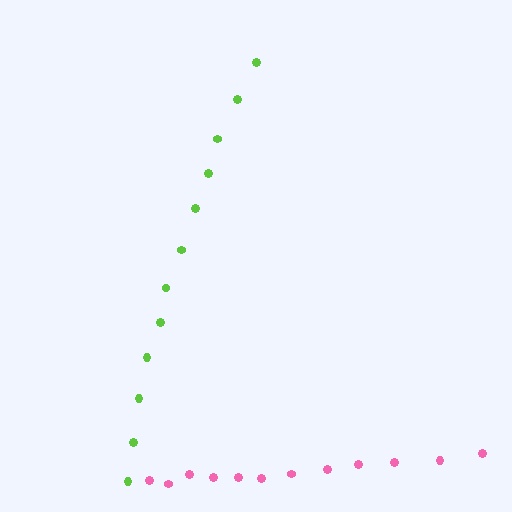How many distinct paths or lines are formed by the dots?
There are 2 distinct paths.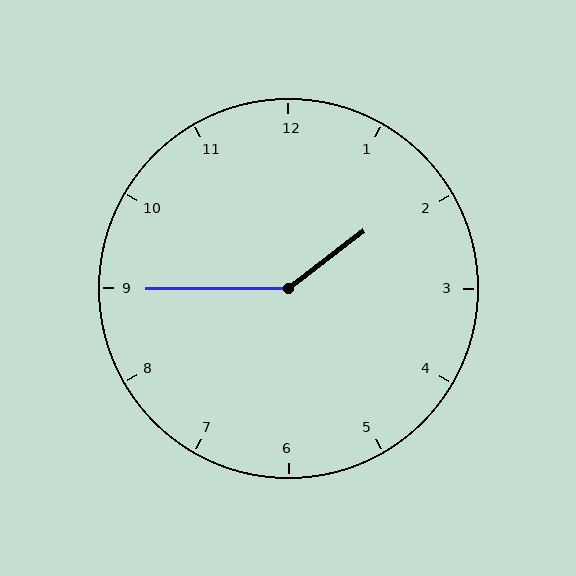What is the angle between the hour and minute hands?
Approximately 142 degrees.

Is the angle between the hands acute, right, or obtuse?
It is obtuse.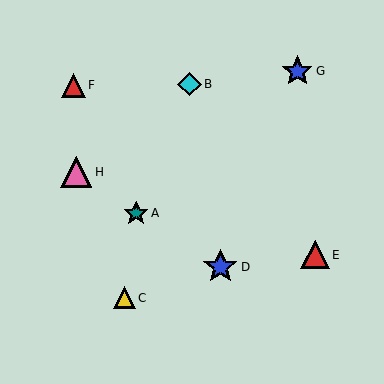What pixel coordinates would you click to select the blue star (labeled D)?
Click at (220, 267) to select the blue star D.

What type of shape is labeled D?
Shape D is a blue star.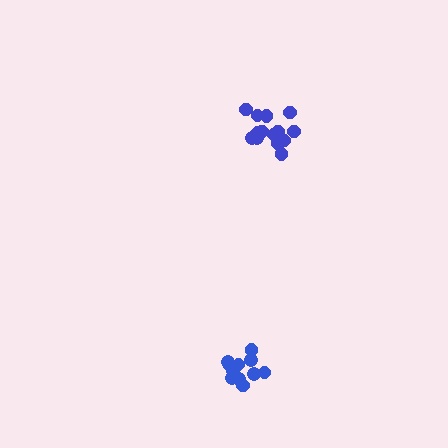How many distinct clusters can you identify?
There are 2 distinct clusters.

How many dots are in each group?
Group 1: 14 dots, Group 2: 12 dots (26 total).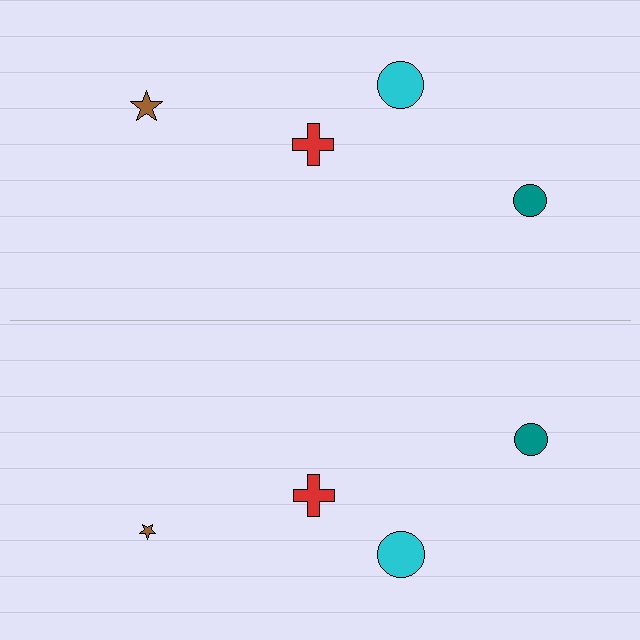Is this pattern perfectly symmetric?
No, the pattern is not perfectly symmetric. The brown star on the bottom side has a different size than its mirror counterpart.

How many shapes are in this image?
There are 8 shapes in this image.